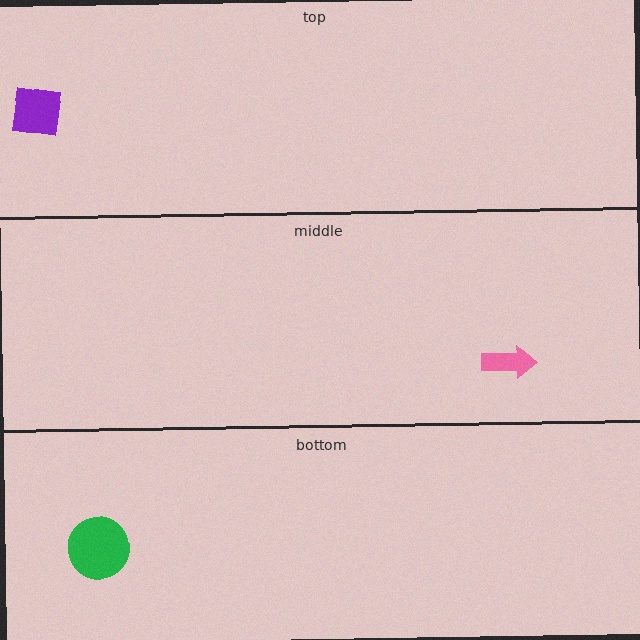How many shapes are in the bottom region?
1.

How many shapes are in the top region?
1.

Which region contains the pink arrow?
The middle region.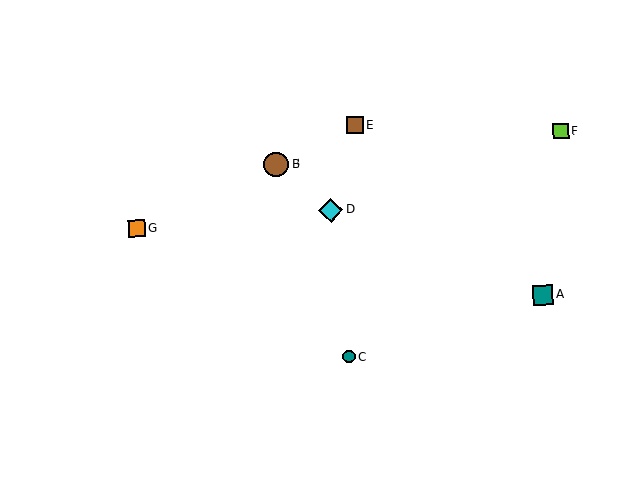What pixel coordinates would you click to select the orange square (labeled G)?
Click at (136, 228) to select the orange square G.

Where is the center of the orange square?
The center of the orange square is at (136, 228).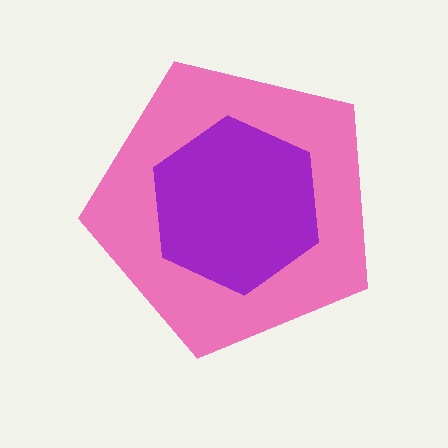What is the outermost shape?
The pink pentagon.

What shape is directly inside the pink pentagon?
The purple hexagon.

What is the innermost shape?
The purple hexagon.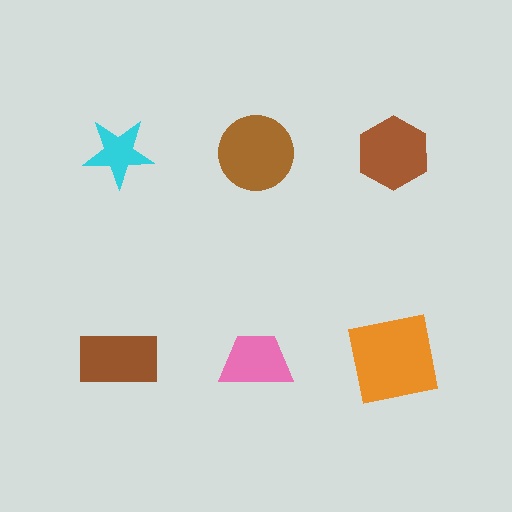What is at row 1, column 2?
A brown circle.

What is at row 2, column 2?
A pink trapezoid.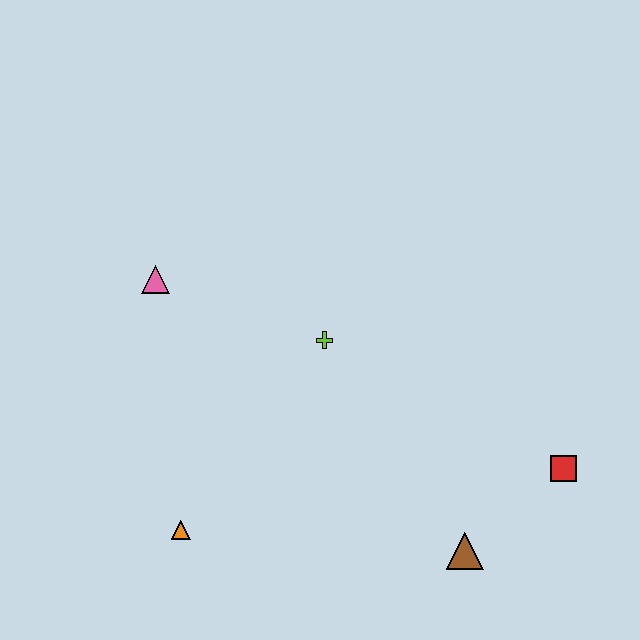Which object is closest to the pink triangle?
The lime cross is closest to the pink triangle.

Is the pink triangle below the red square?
No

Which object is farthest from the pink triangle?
The red square is farthest from the pink triangle.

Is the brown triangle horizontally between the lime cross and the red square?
Yes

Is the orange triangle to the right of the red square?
No